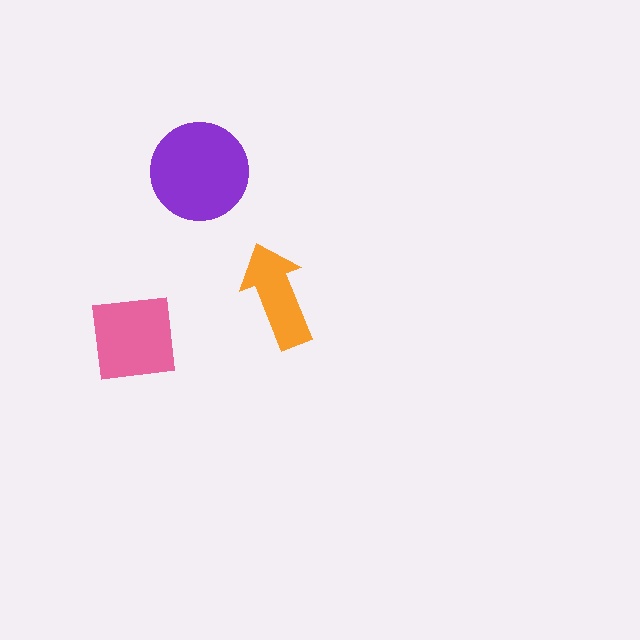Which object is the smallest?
The orange arrow.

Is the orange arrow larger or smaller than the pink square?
Smaller.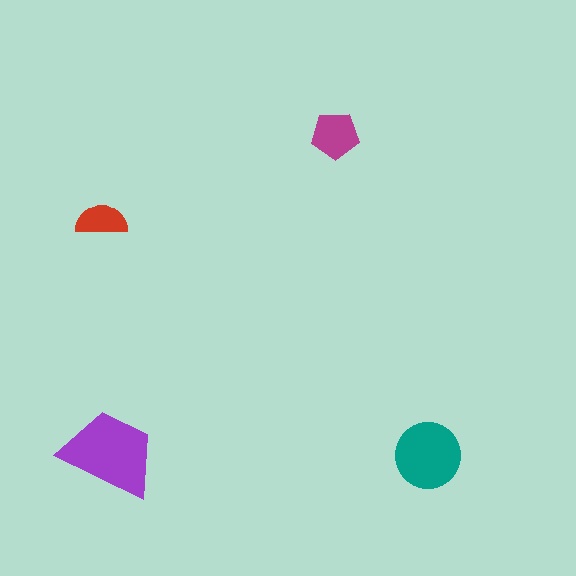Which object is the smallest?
The red semicircle.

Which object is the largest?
The purple trapezoid.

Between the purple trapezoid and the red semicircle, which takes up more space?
The purple trapezoid.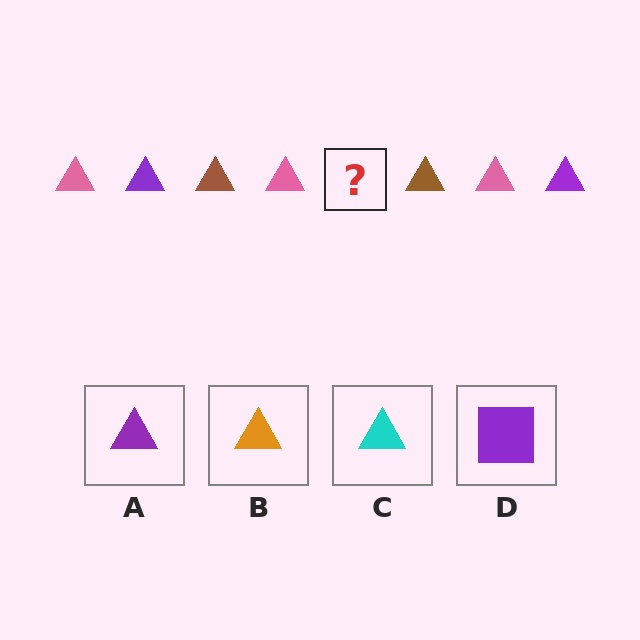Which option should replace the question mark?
Option A.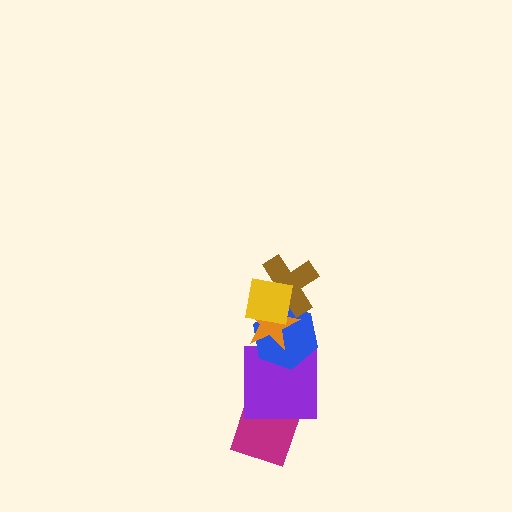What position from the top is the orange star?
The orange star is 3rd from the top.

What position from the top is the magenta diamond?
The magenta diamond is 6th from the top.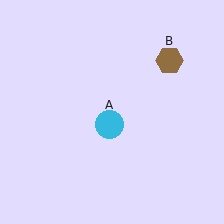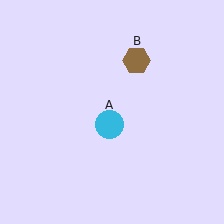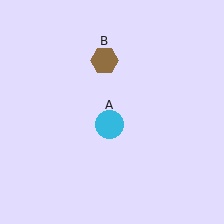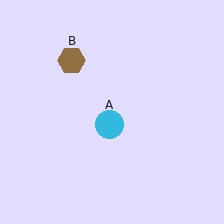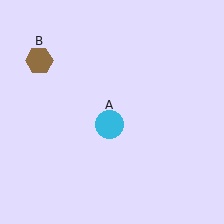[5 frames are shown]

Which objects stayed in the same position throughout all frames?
Cyan circle (object A) remained stationary.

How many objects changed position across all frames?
1 object changed position: brown hexagon (object B).